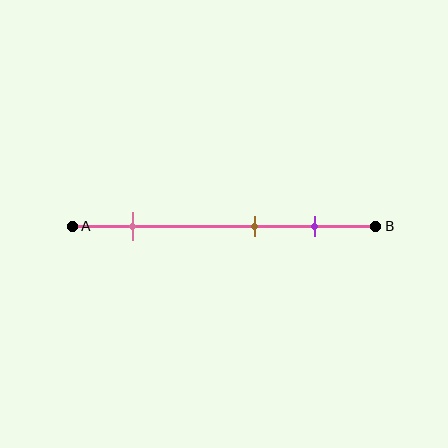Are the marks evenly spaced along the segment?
No, the marks are not evenly spaced.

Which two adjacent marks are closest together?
The brown and purple marks are the closest adjacent pair.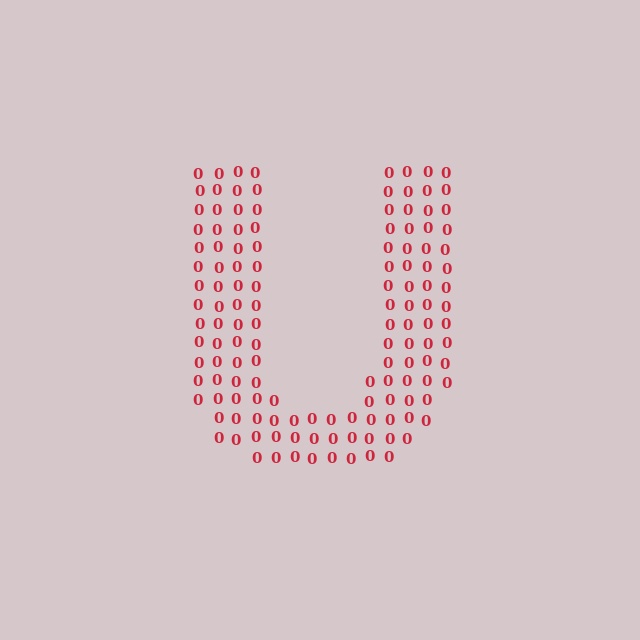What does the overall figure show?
The overall figure shows the letter U.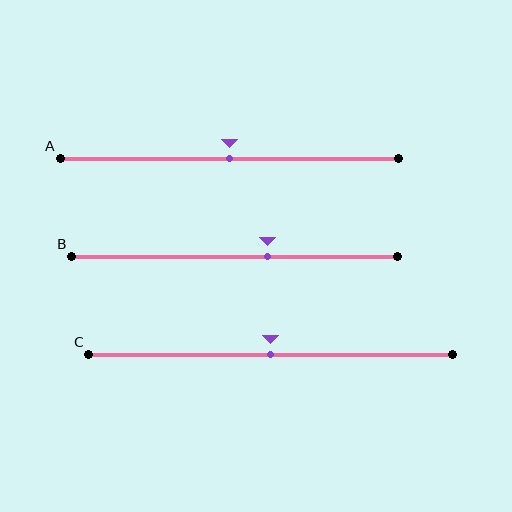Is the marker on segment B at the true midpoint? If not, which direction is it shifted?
No, the marker on segment B is shifted to the right by about 10% of the segment length.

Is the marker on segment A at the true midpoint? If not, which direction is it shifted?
Yes, the marker on segment A is at the true midpoint.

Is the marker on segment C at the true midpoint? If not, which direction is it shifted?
Yes, the marker on segment C is at the true midpoint.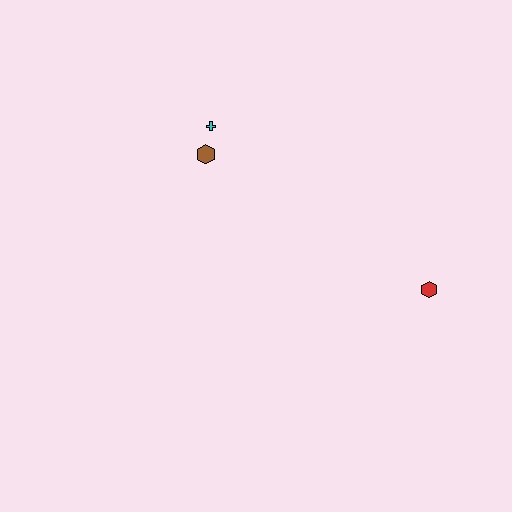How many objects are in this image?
There are 3 objects.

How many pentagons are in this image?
There are no pentagons.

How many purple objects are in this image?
There are no purple objects.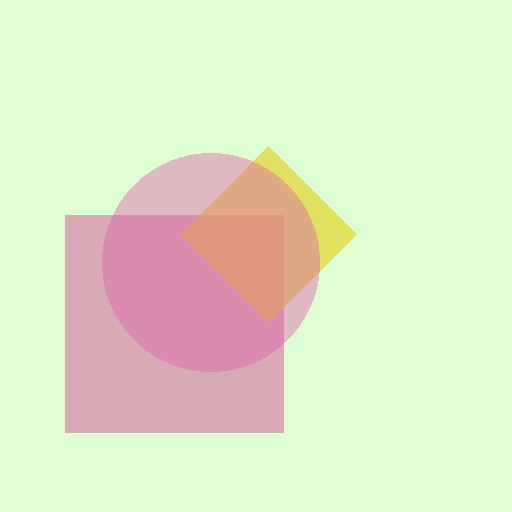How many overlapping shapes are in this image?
There are 3 overlapping shapes in the image.